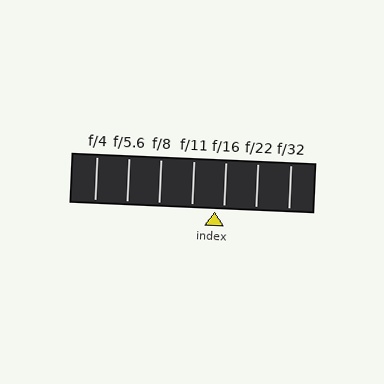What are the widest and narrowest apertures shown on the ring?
The widest aperture shown is f/4 and the narrowest is f/32.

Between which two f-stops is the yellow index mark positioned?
The index mark is between f/11 and f/16.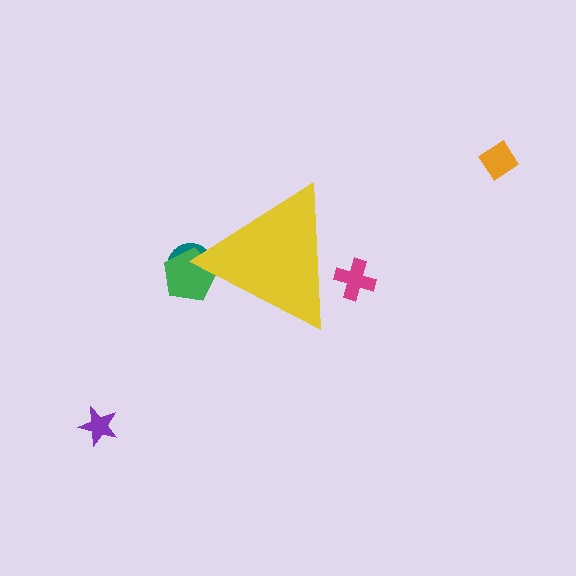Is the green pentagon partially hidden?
Yes, the green pentagon is partially hidden behind the yellow triangle.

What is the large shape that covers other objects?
A yellow triangle.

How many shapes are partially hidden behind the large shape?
3 shapes are partially hidden.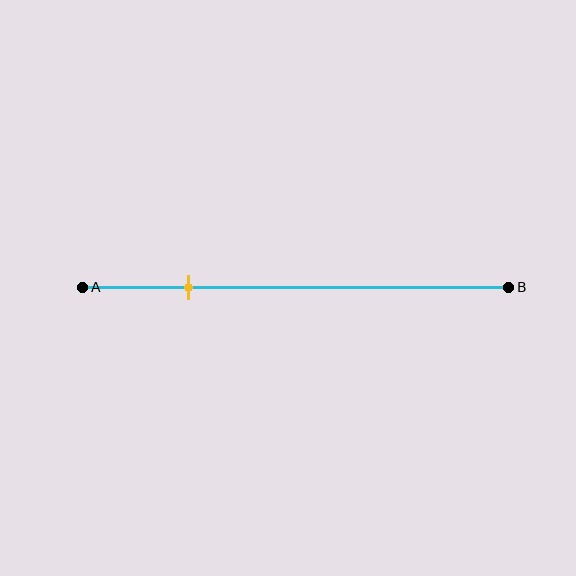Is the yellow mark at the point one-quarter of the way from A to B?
Yes, the mark is approximately at the one-quarter point.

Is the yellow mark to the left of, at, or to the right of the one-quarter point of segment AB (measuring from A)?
The yellow mark is approximately at the one-quarter point of segment AB.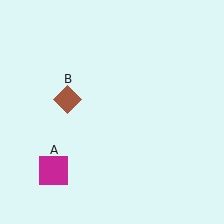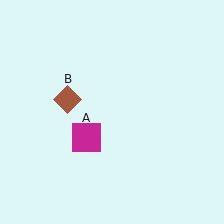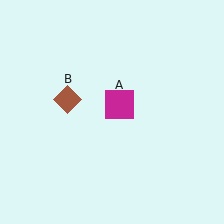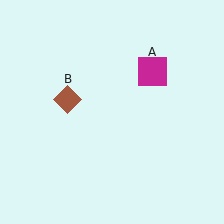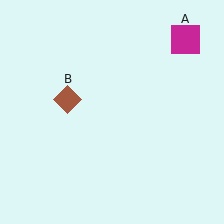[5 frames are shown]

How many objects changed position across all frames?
1 object changed position: magenta square (object A).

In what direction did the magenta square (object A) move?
The magenta square (object A) moved up and to the right.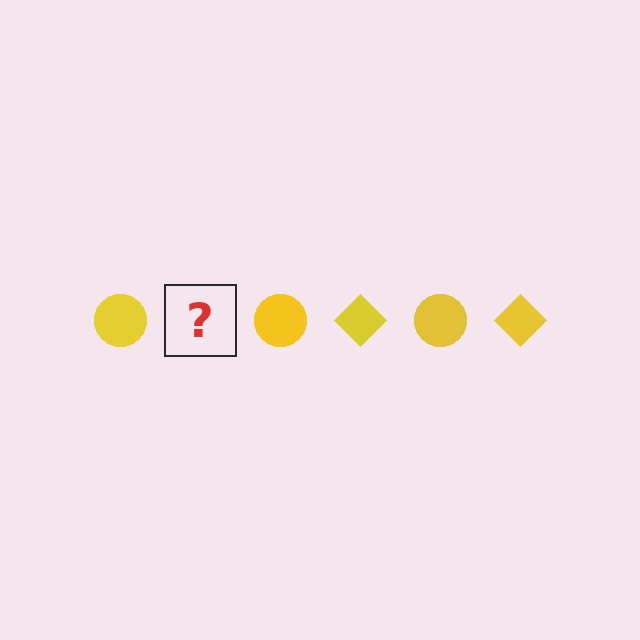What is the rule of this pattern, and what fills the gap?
The rule is that the pattern cycles through circle, diamond shapes in yellow. The gap should be filled with a yellow diamond.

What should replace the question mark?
The question mark should be replaced with a yellow diamond.